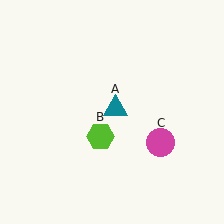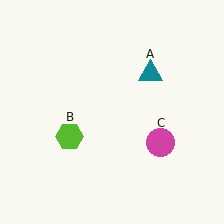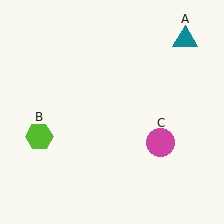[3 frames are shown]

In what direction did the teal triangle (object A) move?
The teal triangle (object A) moved up and to the right.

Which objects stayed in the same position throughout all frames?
Magenta circle (object C) remained stationary.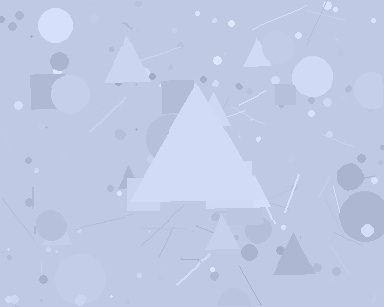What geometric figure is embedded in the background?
A triangle is embedded in the background.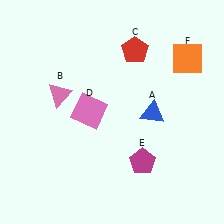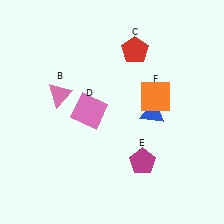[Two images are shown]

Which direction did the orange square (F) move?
The orange square (F) moved down.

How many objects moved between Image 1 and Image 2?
1 object moved between the two images.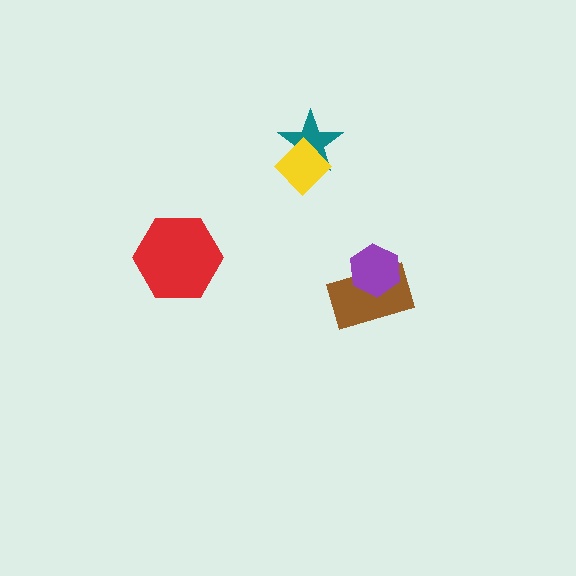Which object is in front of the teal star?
The yellow diamond is in front of the teal star.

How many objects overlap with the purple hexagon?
1 object overlaps with the purple hexagon.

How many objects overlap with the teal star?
1 object overlaps with the teal star.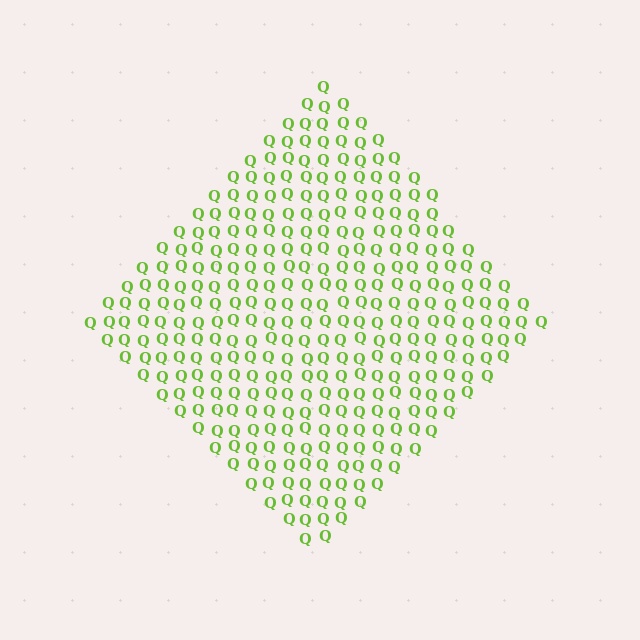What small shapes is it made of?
It is made of small letter Q's.